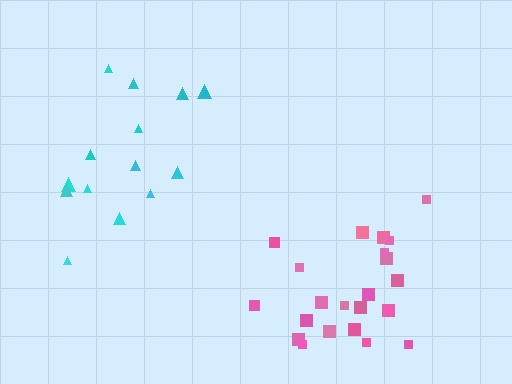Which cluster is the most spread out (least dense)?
Cyan.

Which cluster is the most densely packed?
Pink.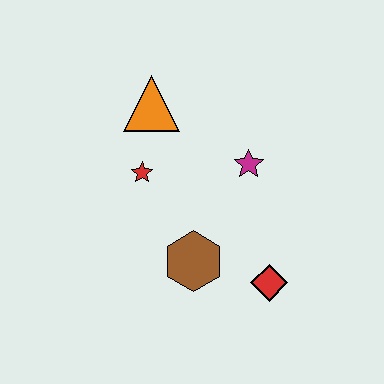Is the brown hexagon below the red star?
Yes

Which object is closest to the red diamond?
The brown hexagon is closest to the red diamond.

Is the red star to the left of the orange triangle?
Yes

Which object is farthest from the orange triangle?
The red diamond is farthest from the orange triangle.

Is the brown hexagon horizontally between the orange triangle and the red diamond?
Yes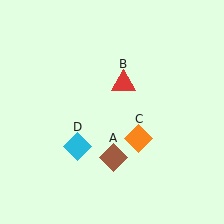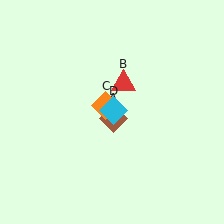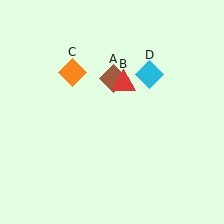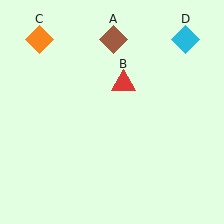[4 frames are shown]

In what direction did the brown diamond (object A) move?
The brown diamond (object A) moved up.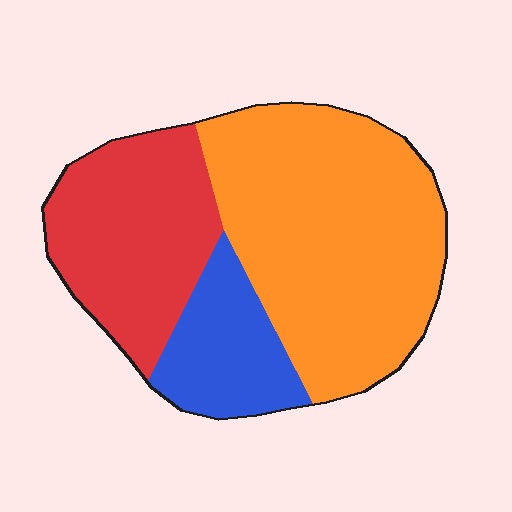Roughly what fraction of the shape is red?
Red covers 30% of the shape.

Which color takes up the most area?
Orange, at roughly 55%.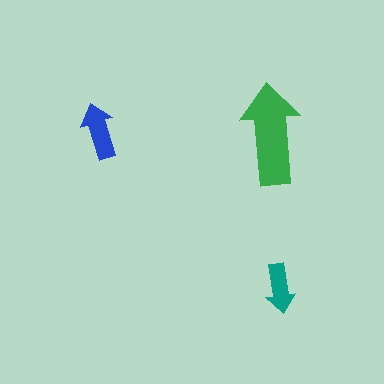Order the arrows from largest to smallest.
the green one, the blue one, the teal one.